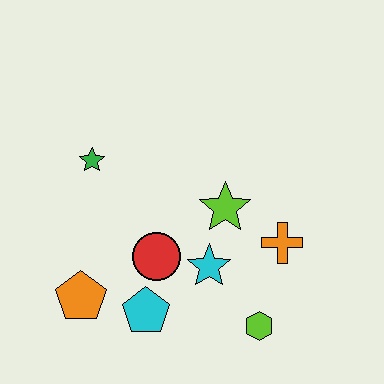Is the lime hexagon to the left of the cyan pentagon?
No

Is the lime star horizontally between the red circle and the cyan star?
No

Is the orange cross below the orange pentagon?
No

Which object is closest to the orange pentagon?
The cyan pentagon is closest to the orange pentagon.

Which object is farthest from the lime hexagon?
The green star is farthest from the lime hexagon.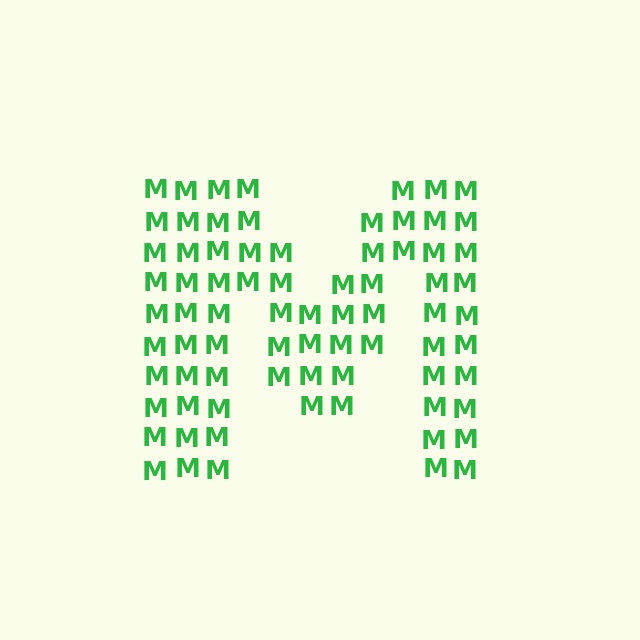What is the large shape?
The large shape is the letter M.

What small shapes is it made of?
It is made of small letter M's.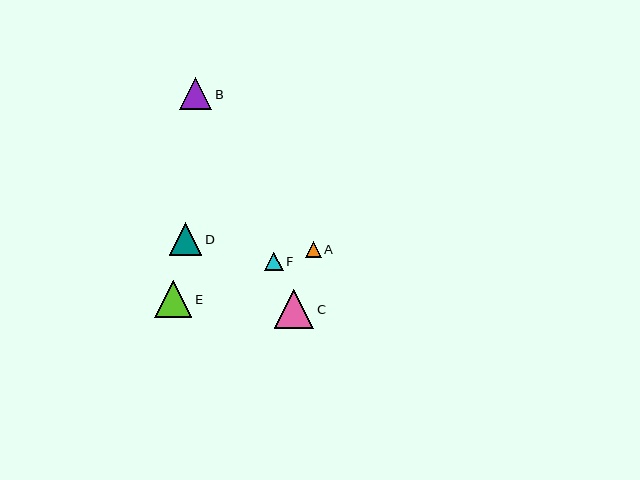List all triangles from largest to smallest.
From largest to smallest: C, E, D, B, F, A.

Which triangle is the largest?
Triangle C is the largest with a size of approximately 39 pixels.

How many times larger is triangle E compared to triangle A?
Triangle E is approximately 2.4 times the size of triangle A.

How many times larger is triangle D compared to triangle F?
Triangle D is approximately 1.8 times the size of triangle F.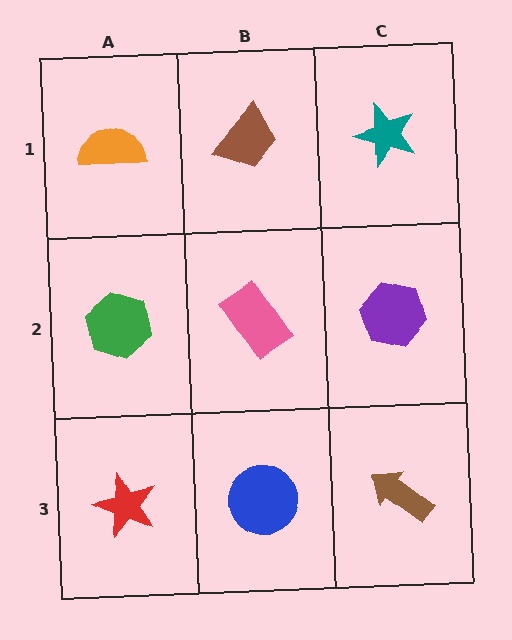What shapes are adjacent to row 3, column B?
A pink rectangle (row 2, column B), a red star (row 3, column A), a brown arrow (row 3, column C).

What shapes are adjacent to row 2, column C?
A teal star (row 1, column C), a brown arrow (row 3, column C), a pink rectangle (row 2, column B).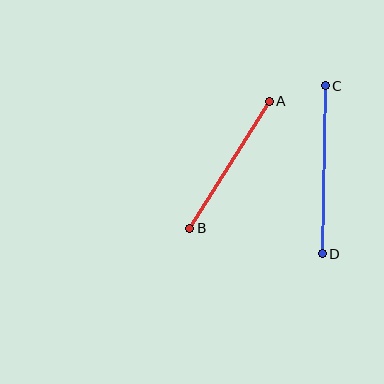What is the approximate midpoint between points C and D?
The midpoint is at approximately (324, 170) pixels.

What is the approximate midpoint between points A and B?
The midpoint is at approximately (229, 165) pixels.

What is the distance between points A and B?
The distance is approximately 150 pixels.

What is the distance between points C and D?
The distance is approximately 168 pixels.